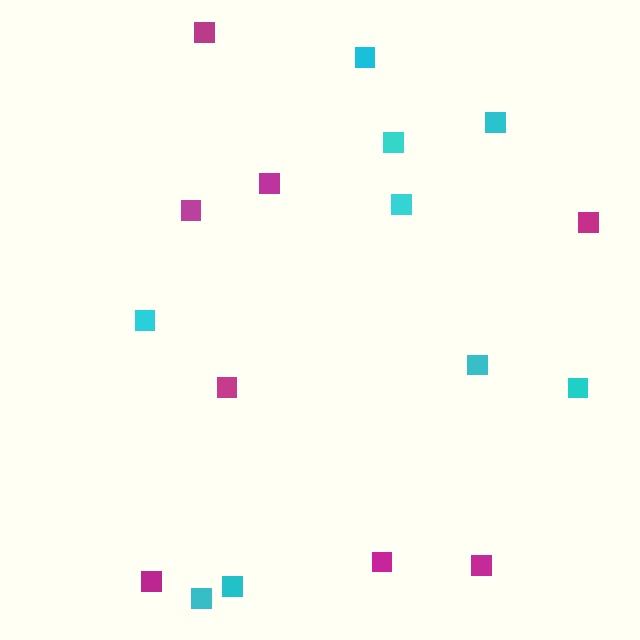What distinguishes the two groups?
There are 2 groups: one group of cyan squares (9) and one group of magenta squares (8).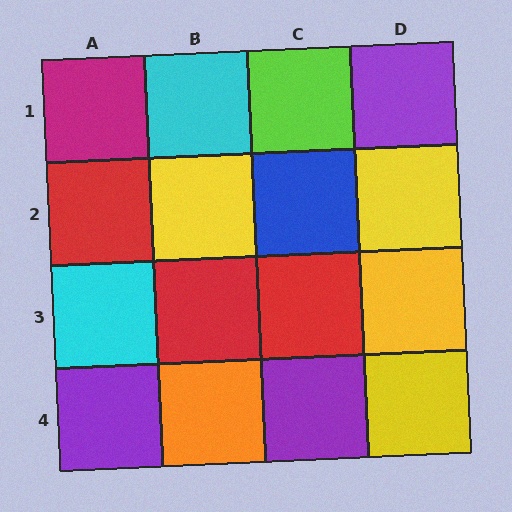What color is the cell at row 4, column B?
Orange.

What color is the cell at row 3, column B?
Red.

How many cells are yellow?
4 cells are yellow.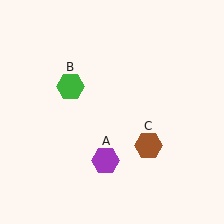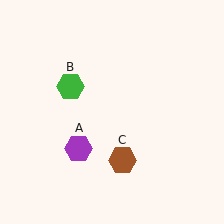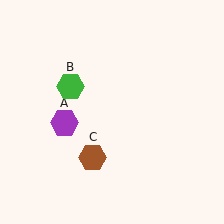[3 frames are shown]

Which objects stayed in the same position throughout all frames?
Green hexagon (object B) remained stationary.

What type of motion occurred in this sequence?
The purple hexagon (object A), brown hexagon (object C) rotated clockwise around the center of the scene.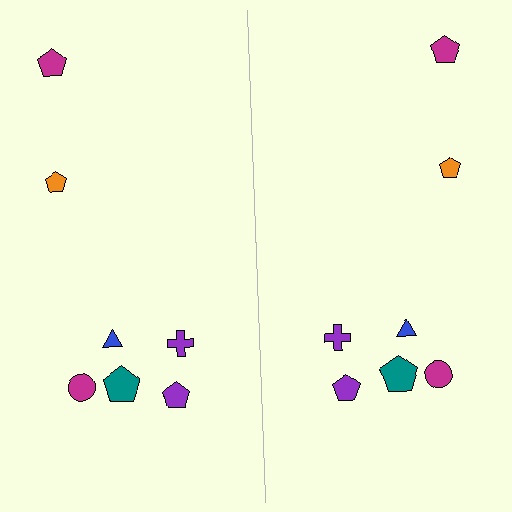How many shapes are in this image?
There are 14 shapes in this image.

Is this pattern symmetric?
Yes, this pattern has bilateral (reflection) symmetry.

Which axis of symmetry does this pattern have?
The pattern has a vertical axis of symmetry running through the center of the image.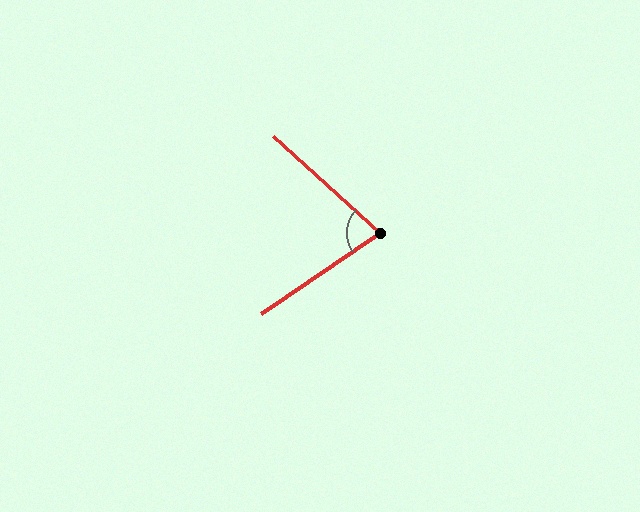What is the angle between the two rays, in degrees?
Approximately 76 degrees.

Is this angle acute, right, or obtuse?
It is acute.